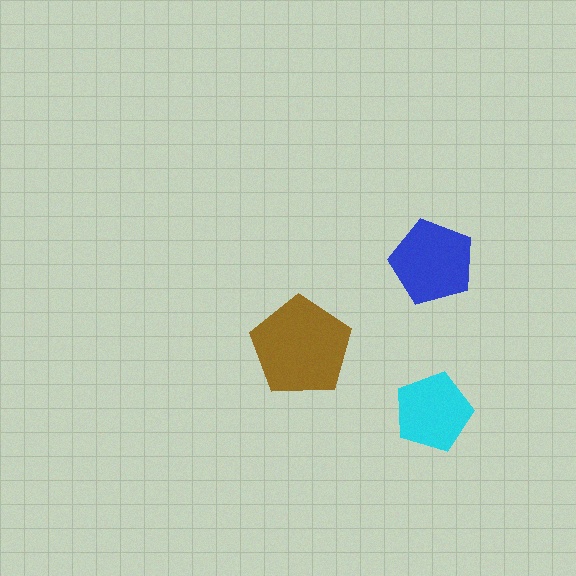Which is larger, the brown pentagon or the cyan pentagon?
The brown one.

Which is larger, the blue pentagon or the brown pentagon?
The brown one.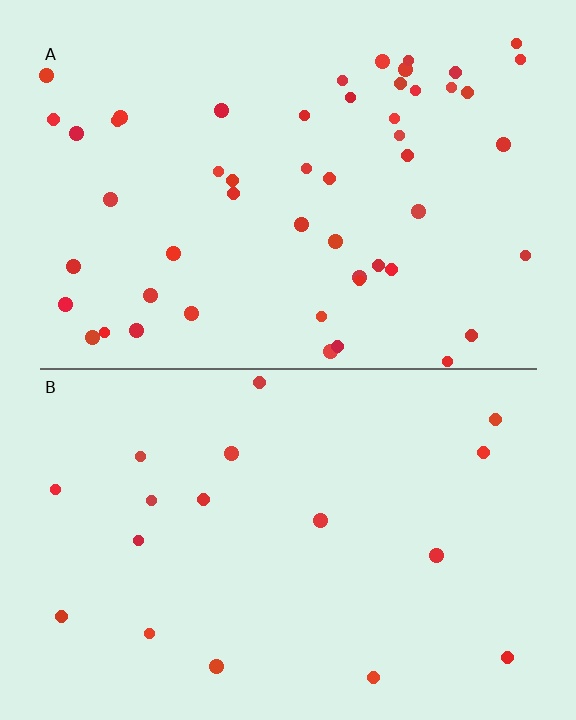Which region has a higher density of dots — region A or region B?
A (the top).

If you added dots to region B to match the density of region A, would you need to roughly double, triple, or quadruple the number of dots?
Approximately triple.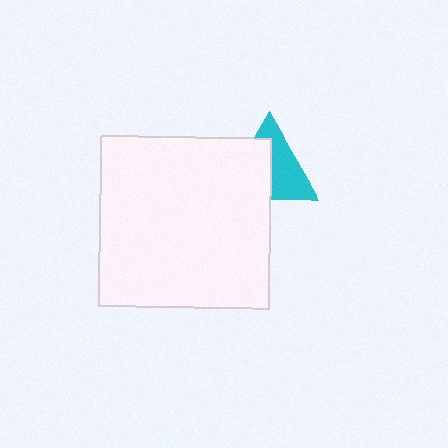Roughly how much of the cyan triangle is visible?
About half of it is visible (roughly 49%).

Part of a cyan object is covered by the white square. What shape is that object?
It is a triangle.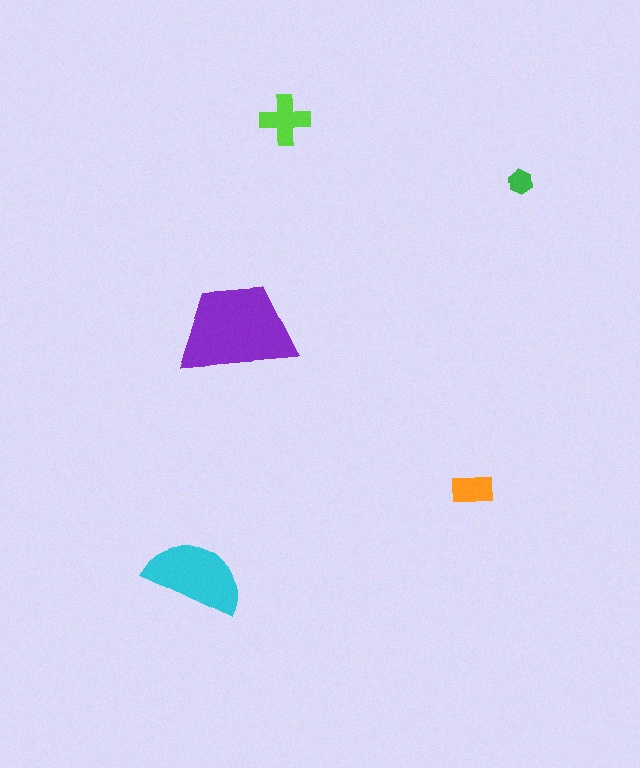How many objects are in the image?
There are 5 objects in the image.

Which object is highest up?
The lime cross is topmost.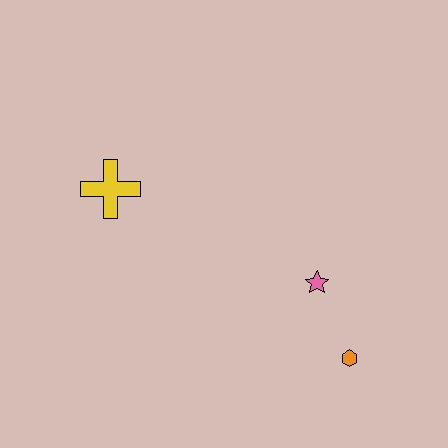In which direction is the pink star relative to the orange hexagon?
The pink star is above the orange hexagon.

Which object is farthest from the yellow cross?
The orange hexagon is farthest from the yellow cross.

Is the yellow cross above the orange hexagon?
Yes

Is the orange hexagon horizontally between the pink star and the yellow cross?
No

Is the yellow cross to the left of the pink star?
Yes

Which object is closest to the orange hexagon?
The pink star is closest to the orange hexagon.